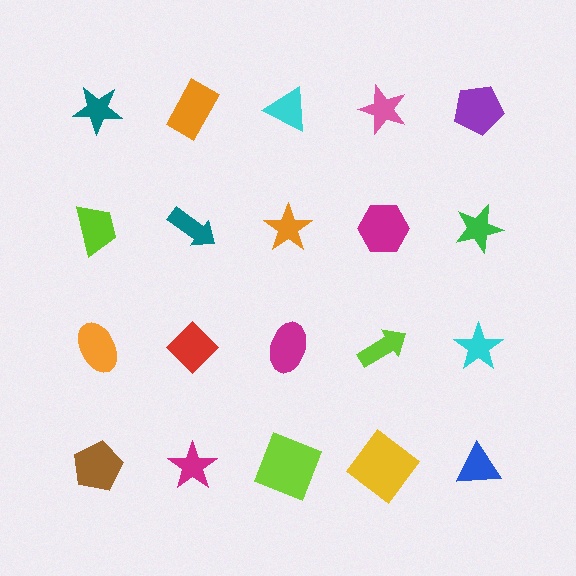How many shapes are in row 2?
5 shapes.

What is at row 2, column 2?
A teal arrow.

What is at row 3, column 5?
A cyan star.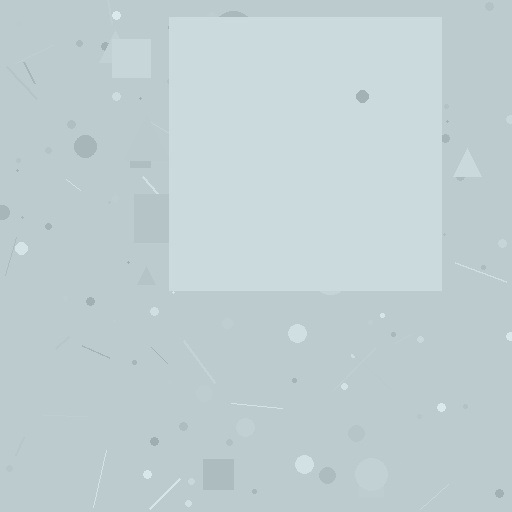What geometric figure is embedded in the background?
A square is embedded in the background.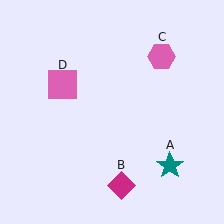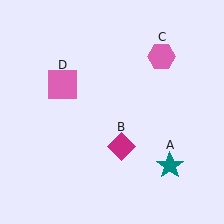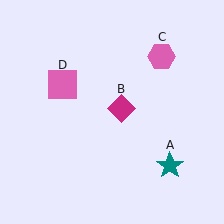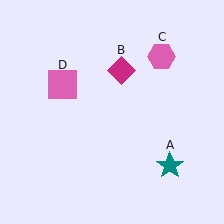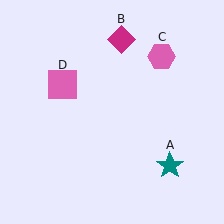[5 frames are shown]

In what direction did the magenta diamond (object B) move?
The magenta diamond (object B) moved up.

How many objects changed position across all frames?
1 object changed position: magenta diamond (object B).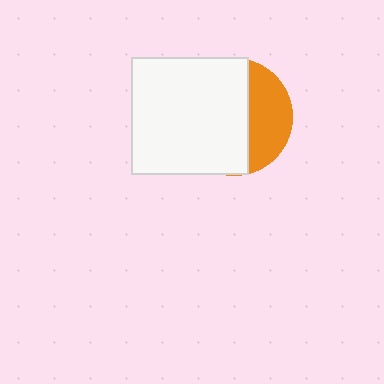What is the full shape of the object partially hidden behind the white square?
The partially hidden object is an orange circle.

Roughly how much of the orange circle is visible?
A small part of it is visible (roughly 33%).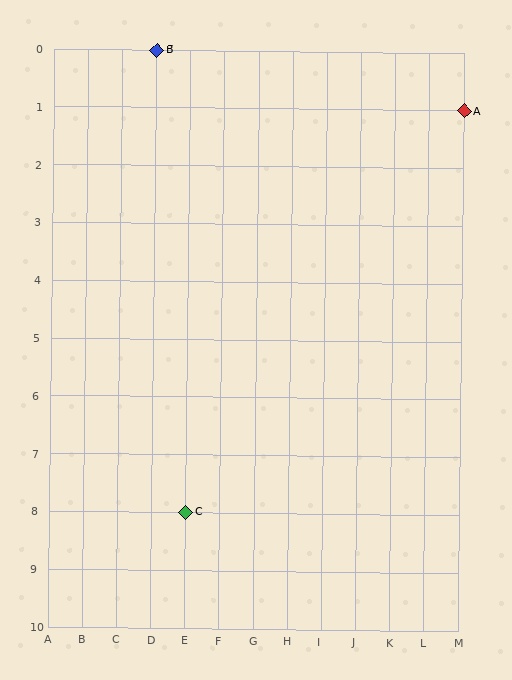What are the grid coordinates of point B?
Point B is at grid coordinates (D, 0).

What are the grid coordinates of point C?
Point C is at grid coordinates (E, 8).